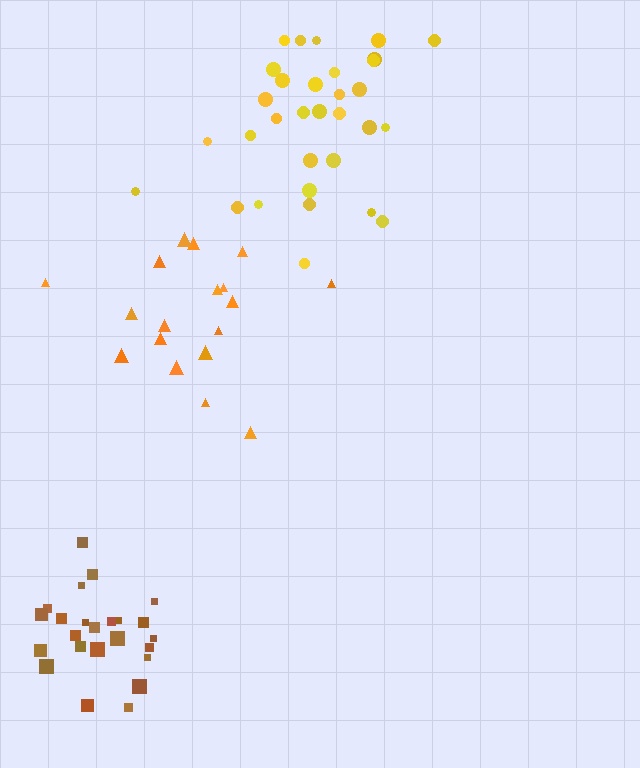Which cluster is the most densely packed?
Brown.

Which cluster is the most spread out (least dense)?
Orange.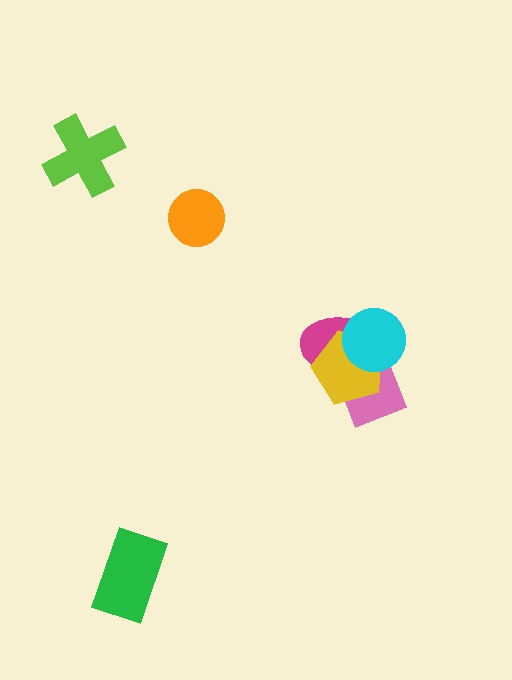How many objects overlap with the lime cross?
0 objects overlap with the lime cross.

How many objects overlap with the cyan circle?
3 objects overlap with the cyan circle.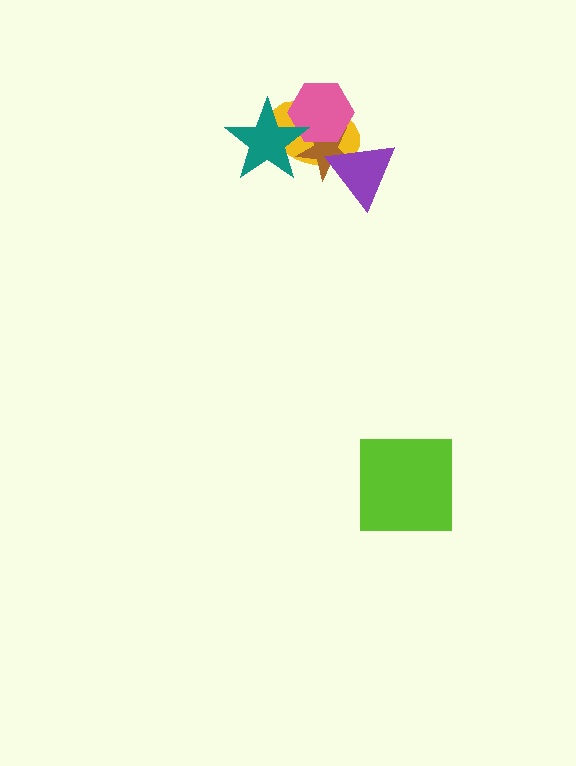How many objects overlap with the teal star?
3 objects overlap with the teal star.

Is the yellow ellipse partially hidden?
Yes, it is partially covered by another shape.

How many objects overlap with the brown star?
4 objects overlap with the brown star.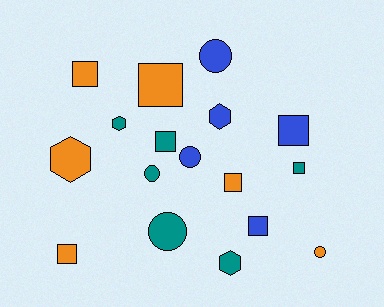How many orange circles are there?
There is 1 orange circle.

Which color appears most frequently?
Teal, with 6 objects.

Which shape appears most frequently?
Square, with 8 objects.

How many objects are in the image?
There are 17 objects.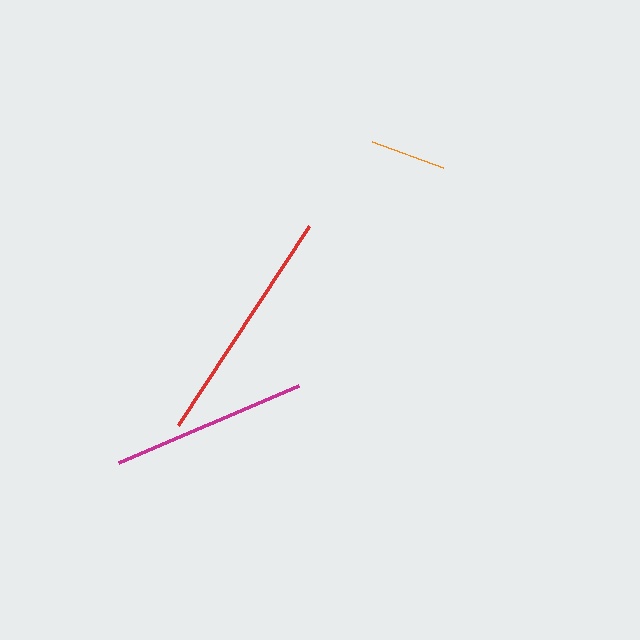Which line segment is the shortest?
The orange line is the shortest at approximately 76 pixels.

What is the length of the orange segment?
The orange segment is approximately 76 pixels long.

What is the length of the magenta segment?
The magenta segment is approximately 196 pixels long.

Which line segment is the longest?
The red line is the longest at approximately 238 pixels.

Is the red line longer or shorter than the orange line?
The red line is longer than the orange line.